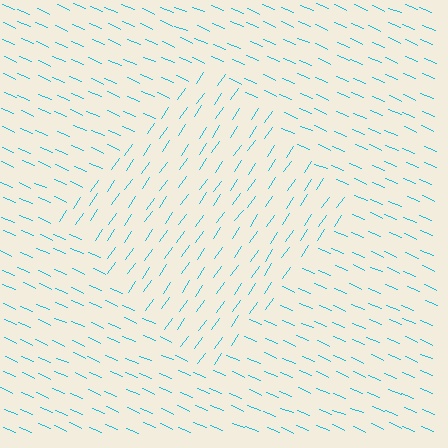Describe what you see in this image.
The image is filled with small cyan line segments. A diamond region in the image has lines oriented differently from the surrounding lines, creating a visible texture boundary.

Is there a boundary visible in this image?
Yes, there is a texture boundary formed by a change in line orientation.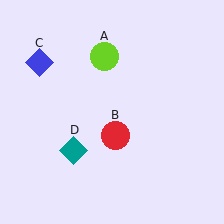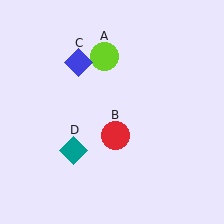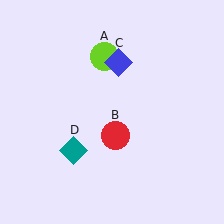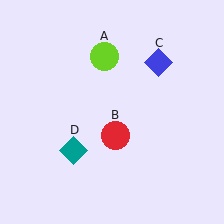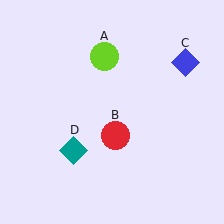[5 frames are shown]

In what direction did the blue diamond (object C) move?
The blue diamond (object C) moved right.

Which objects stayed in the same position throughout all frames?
Lime circle (object A) and red circle (object B) and teal diamond (object D) remained stationary.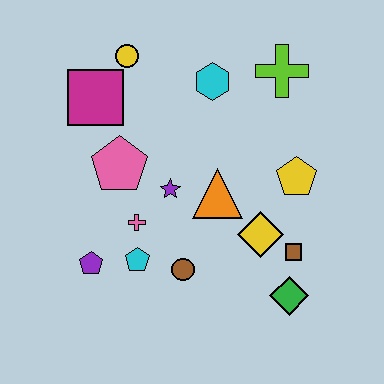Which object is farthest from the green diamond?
The yellow circle is farthest from the green diamond.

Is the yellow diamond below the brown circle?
No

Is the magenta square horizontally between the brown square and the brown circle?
No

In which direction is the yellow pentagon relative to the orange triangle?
The yellow pentagon is to the right of the orange triangle.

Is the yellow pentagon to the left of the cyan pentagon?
No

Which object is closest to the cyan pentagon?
The pink cross is closest to the cyan pentagon.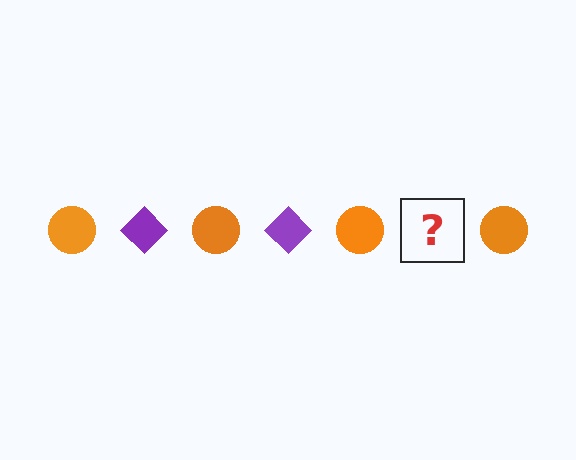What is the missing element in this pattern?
The missing element is a purple diamond.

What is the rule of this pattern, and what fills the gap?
The rule is that the pattern alternates between orange circle and purple diamond. The gap should be filled with a purple diamond.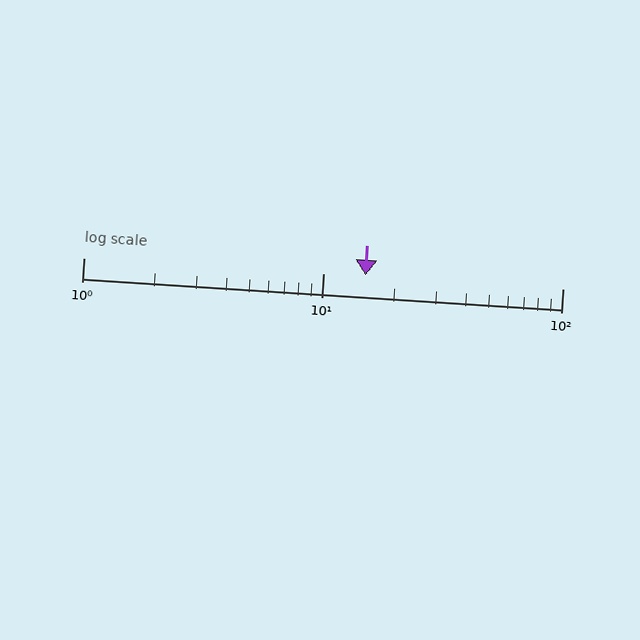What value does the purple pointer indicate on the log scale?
The pointer indicates approximately 15.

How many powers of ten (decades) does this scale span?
The scale spans 2 decades, from 1 to 100.